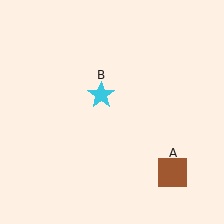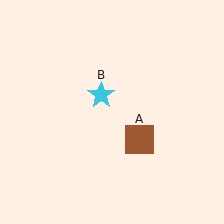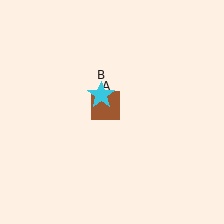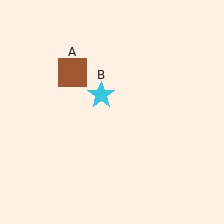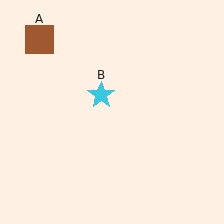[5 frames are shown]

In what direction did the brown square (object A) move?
The brown square (object A) moved up and to the left.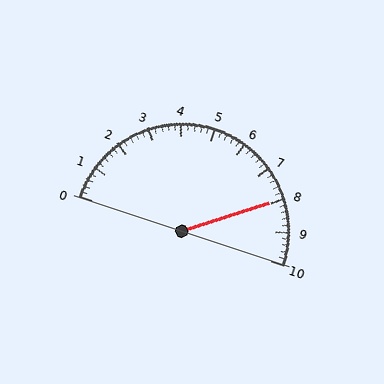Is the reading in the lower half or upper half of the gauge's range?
The reading is in the upper half of the range (0 to 10).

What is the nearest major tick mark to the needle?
The nearest major tick mark is 8.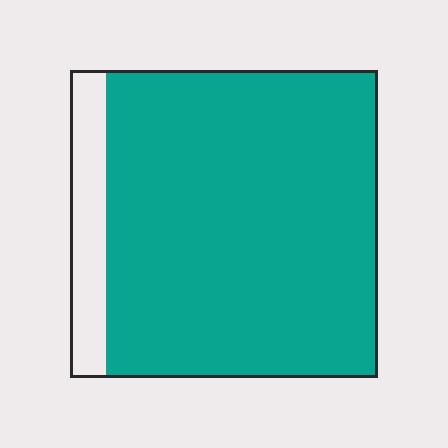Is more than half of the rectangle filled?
Yes.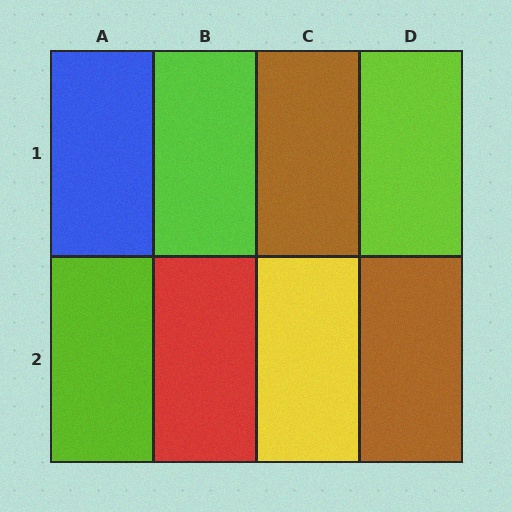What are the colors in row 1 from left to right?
Blue, lime, brown, lime.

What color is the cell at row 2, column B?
Red.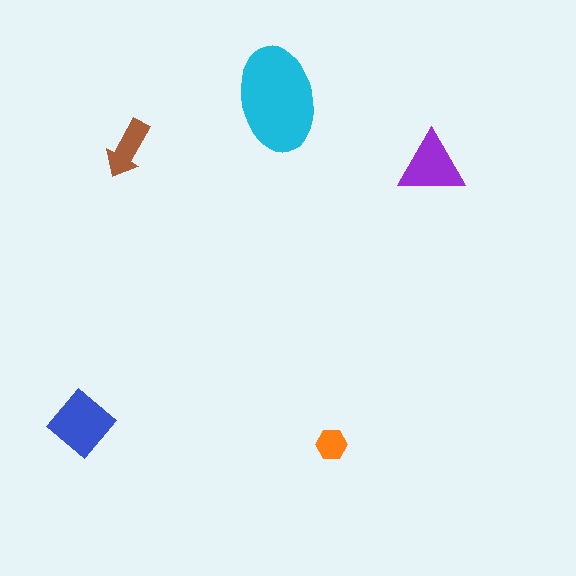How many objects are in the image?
There are 5 objects in the image.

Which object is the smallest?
The orange hexagon.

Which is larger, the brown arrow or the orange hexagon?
The brown arrow.